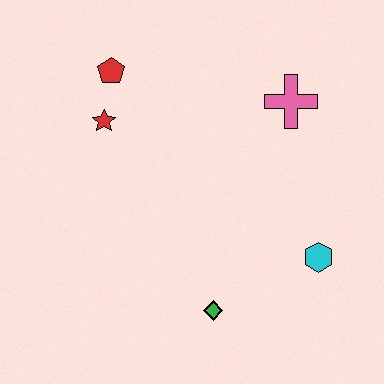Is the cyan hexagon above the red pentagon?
No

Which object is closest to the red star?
The red pentagon is closest to the red star.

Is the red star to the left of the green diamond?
Yes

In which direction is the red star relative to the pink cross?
The red star is to the left of the pink cross.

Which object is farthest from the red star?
The cyan hexagon is farthest from the red star.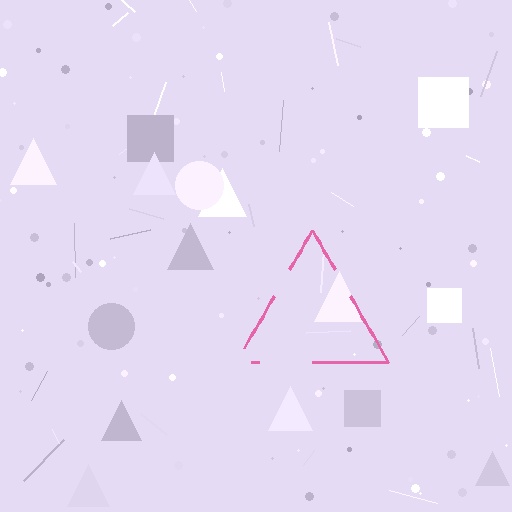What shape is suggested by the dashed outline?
The dashed outline suggests a triangle.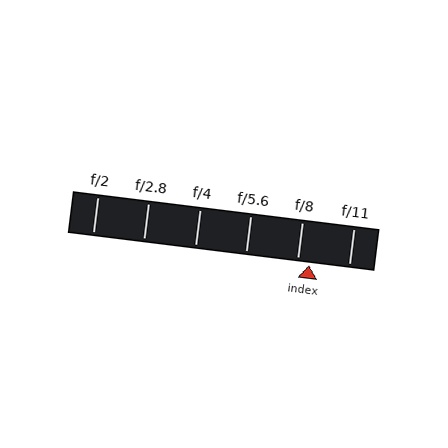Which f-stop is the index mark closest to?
The index mark is closest to f/8.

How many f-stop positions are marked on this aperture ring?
There are 6 f-stop positions marked.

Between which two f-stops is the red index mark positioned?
The index mark is between f/8 and f/11.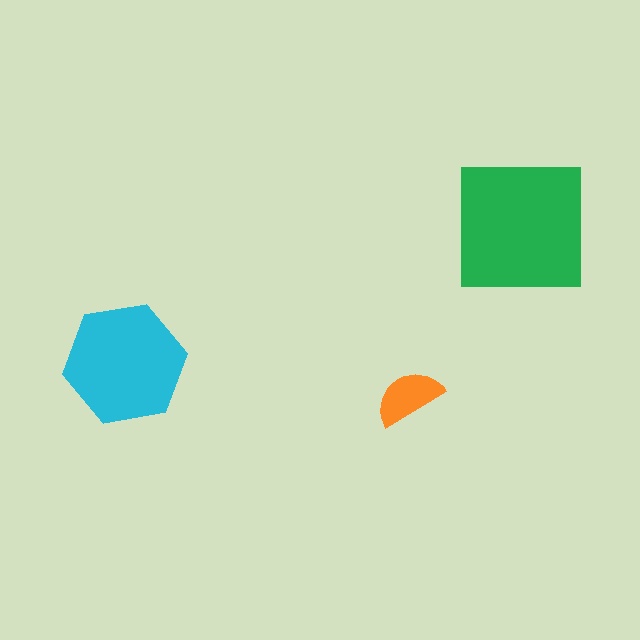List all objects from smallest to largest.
The orange semicircle, the cyan hexagon, the green square.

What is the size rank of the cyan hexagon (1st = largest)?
2nd.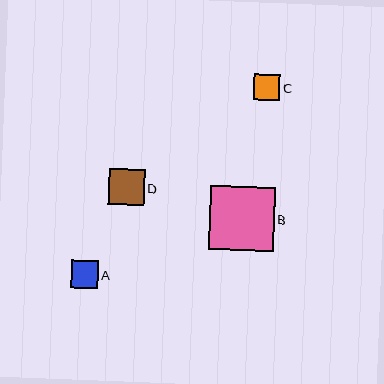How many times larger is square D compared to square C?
Square D is approximately 1.4 times the size of square C.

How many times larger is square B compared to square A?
Square B is approximately 2.4 times the size of square A.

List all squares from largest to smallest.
From largest to smallest: B, D, A, C.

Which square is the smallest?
Square C is the smallest with a size of approximately 26 pixels.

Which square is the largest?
Square B is the largest with a size of approximately 65 pixels.